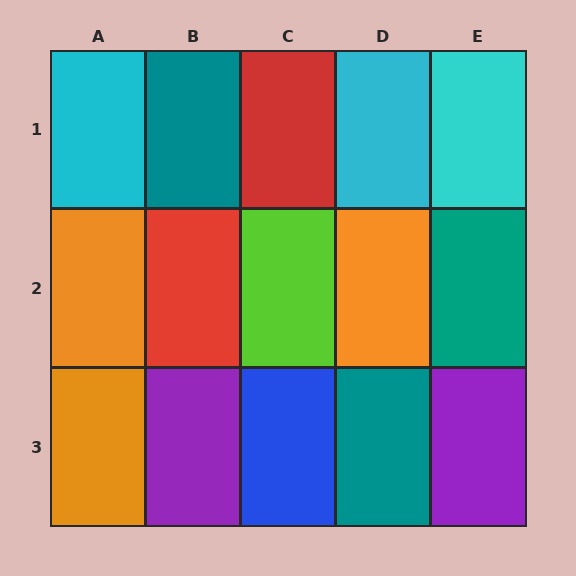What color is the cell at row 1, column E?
Cyan.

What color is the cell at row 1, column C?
Red.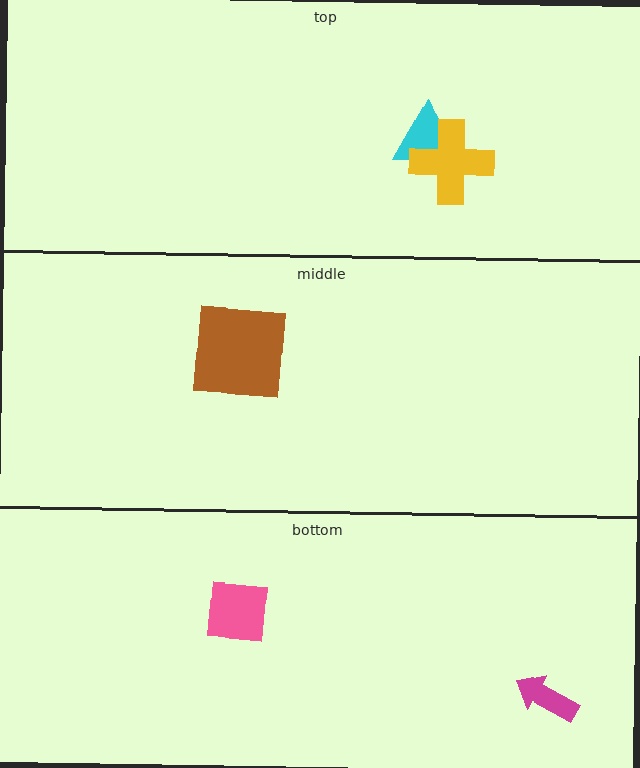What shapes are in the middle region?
The brown square.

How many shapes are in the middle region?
1.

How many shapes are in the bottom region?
2.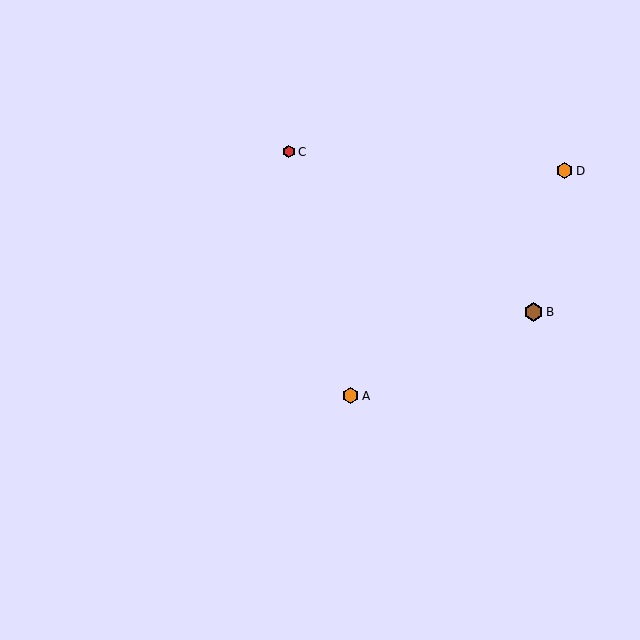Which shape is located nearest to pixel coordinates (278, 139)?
The red hexagon (labeled C) at (289, 152) is nearest to that location.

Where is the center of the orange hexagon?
The center of the orange hexagon is at (351, 396).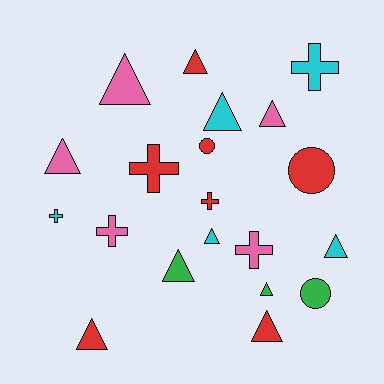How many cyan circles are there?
There are no cyan circles.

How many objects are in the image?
There are 20 objects.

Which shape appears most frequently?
Triangle, with 11 objects.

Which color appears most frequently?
Red, with 7 objects.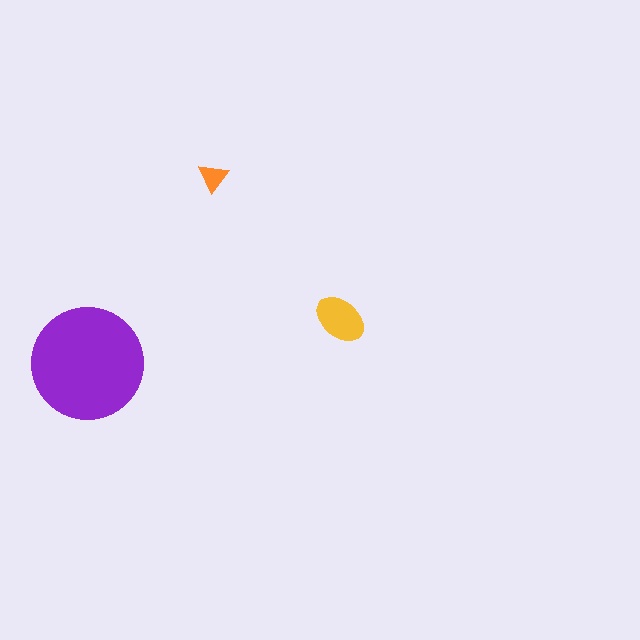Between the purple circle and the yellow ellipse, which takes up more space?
The purple circle.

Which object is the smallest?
The orange triangle.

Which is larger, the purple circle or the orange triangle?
The purple circle.